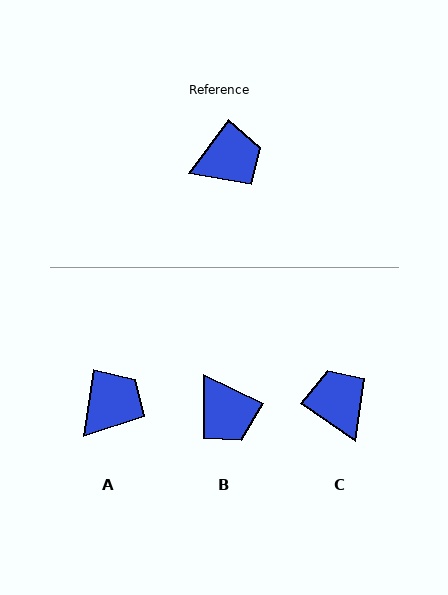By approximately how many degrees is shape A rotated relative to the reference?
Approximately 28 degrees counter-clockwise.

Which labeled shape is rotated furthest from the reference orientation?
C, about 92 degrees away.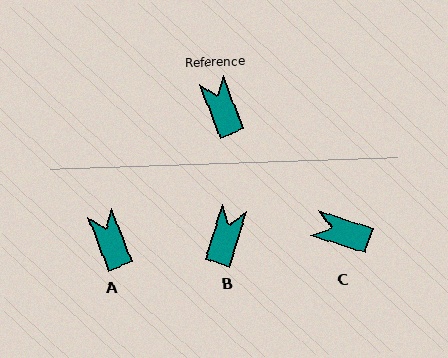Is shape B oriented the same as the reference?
No, it is off by about 39 degrees.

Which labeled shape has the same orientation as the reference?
A.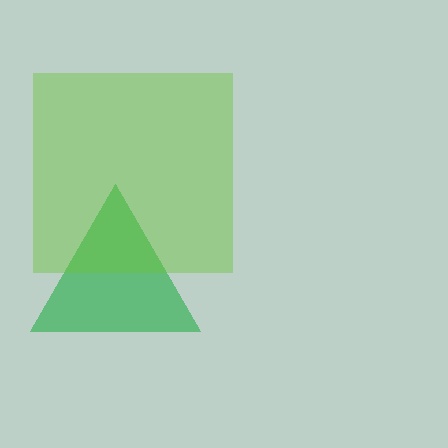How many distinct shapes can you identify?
There are 2 distinct shapes: a green triangle, a lime square.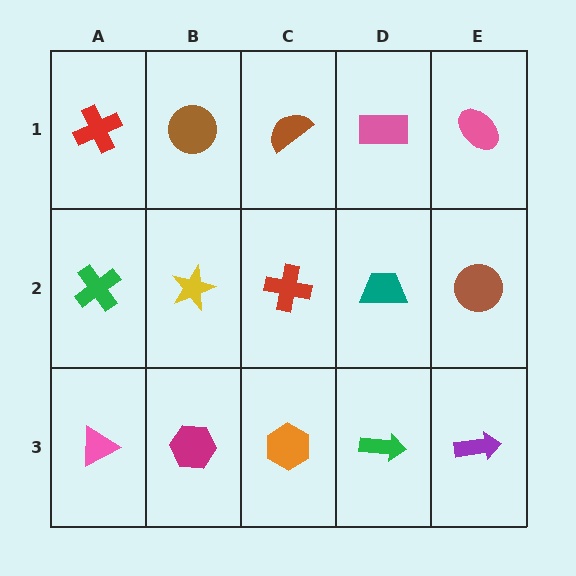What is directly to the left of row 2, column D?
A red cross.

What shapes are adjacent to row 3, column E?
A brown circle (row 2, column E), a green arrow (row 3, column D).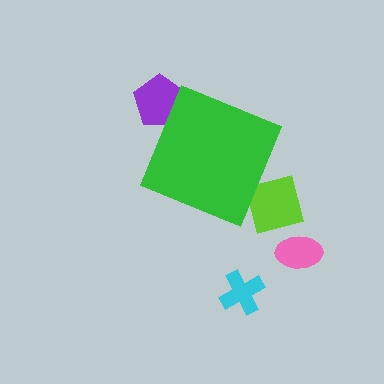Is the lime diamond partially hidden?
Yes, the lime diamond is partially hidden behind the green diamond.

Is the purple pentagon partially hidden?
Yes, the purple pentagon is partially hidden behind the green diamond.